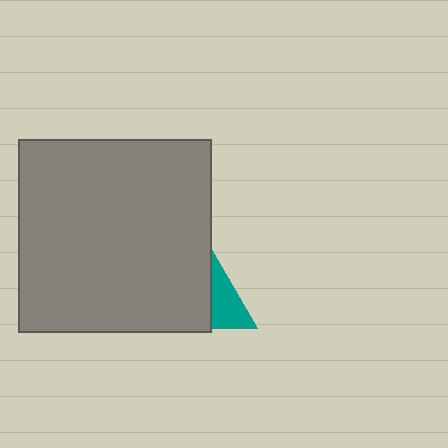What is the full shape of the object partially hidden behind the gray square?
The partially hidden object is a teal triangle.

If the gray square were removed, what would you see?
You would see the complete teal triangle.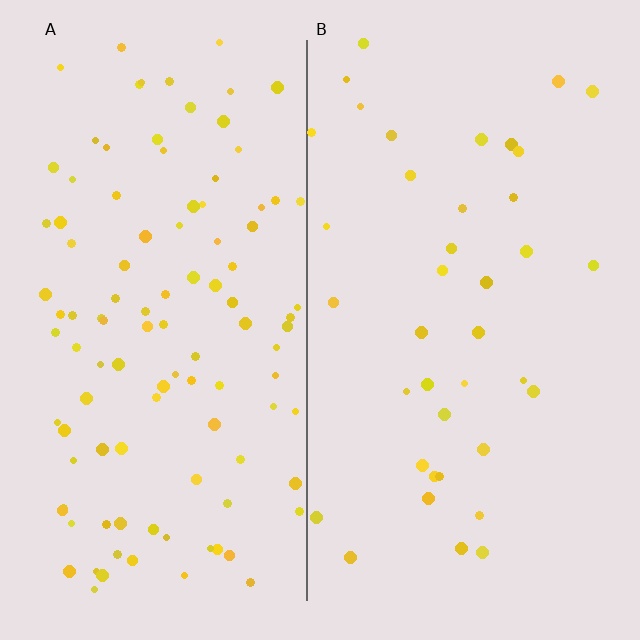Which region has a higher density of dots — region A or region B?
A (the left).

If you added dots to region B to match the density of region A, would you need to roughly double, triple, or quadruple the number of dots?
Approximately triple.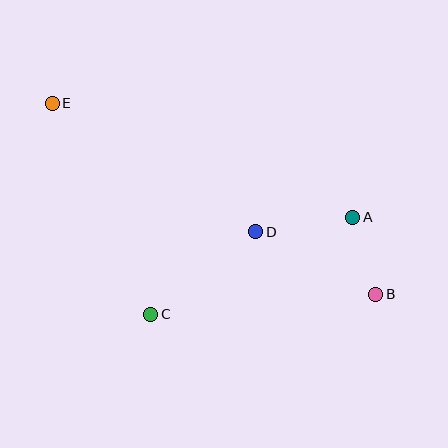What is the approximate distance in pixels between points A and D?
The distance between A and D is approximately 98 pixels.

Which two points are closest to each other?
Points A and B are closest to each other.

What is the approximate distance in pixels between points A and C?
The distance between A and C is approximately 224 pixels.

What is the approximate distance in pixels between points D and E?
The distance between D and E is approximately 241 pixels.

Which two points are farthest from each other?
Points B and E are farthest from each other.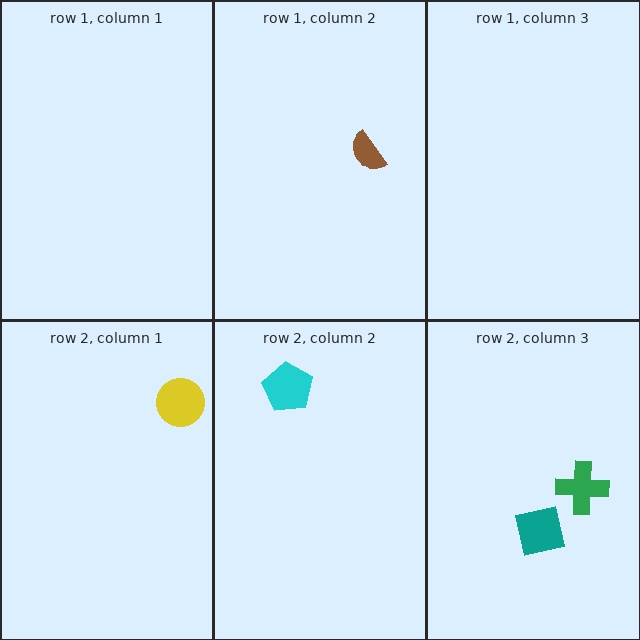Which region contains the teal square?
The row 2, column 3 region.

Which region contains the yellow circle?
The row 2, column 1 region.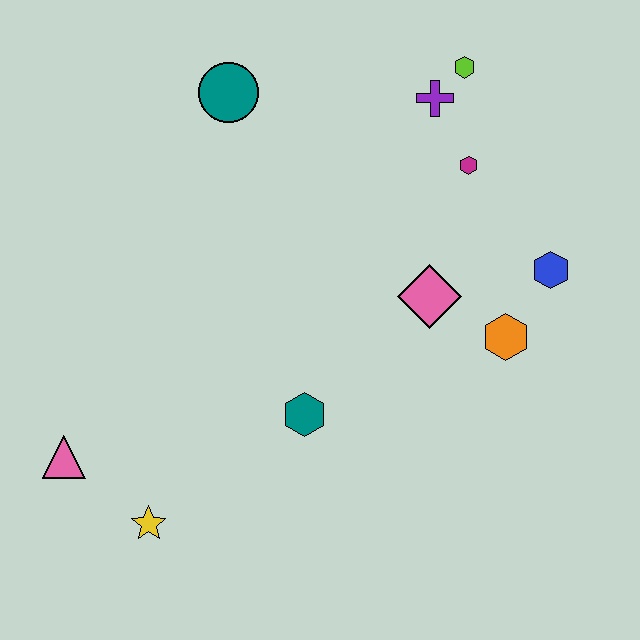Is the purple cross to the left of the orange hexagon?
Yes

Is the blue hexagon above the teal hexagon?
Yes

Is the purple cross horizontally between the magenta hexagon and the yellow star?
Yes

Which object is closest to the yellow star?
The pink triangle is closest to the yellow star.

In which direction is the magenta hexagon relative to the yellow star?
The magenta hexagon is above the yellow star.